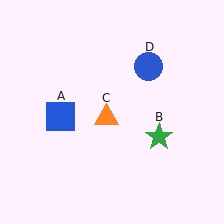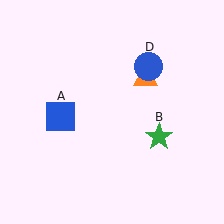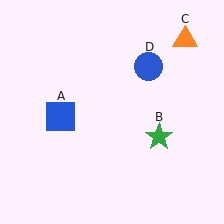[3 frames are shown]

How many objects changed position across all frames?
1 object changed position: orange triangle (object C).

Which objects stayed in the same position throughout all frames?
Blue square (object A) and green star (object B) and blue circle (object D) remained stationary.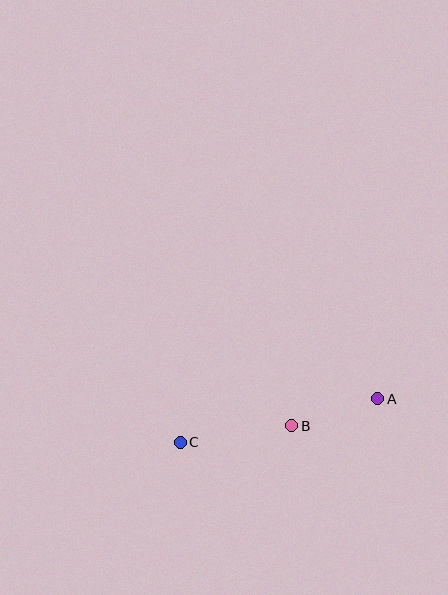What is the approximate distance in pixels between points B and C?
The distance between B and C is approximately 112 pixels.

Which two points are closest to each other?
Points A and B are closest to each other.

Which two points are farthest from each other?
Points A and C are farthest from each other.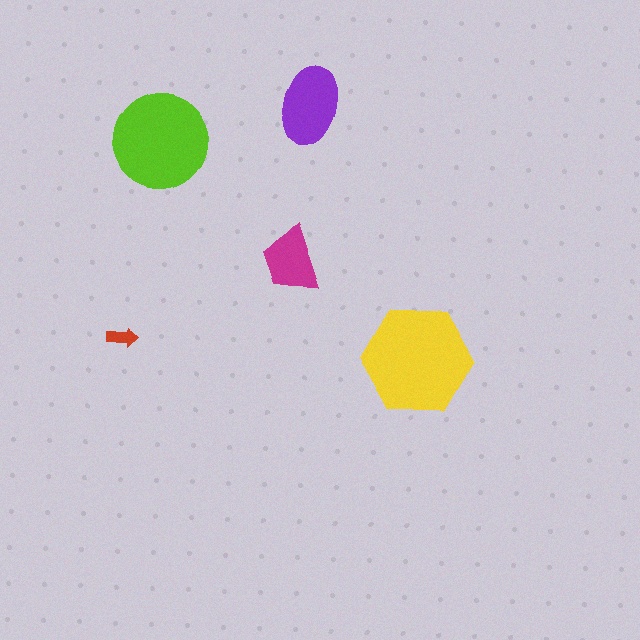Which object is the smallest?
The red arrow.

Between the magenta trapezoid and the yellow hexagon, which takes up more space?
The yellow hexagon.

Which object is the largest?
The yellow hexagon.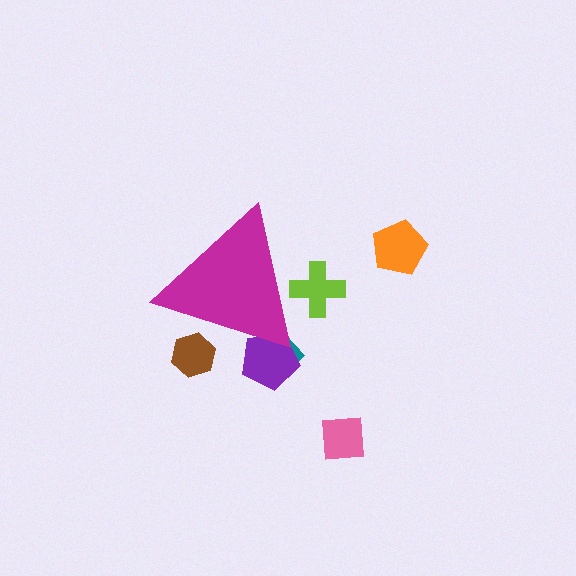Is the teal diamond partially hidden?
Yes, the teal diamond is partially hidden behind the magenta triangle.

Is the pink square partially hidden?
No, the pink square is fully visible.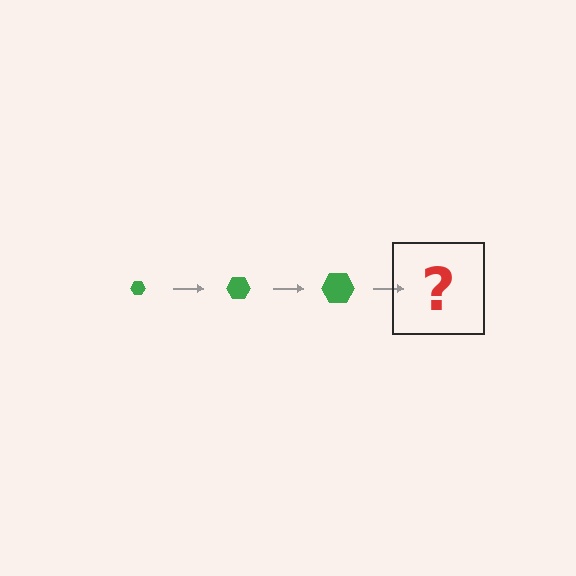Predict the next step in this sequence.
The next step is a green hexagon, larger than the previous one.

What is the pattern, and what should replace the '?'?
The pattern is that the hexagon gets progressively larger each step. The '?' should be a green hexagon, larger than the previous one.